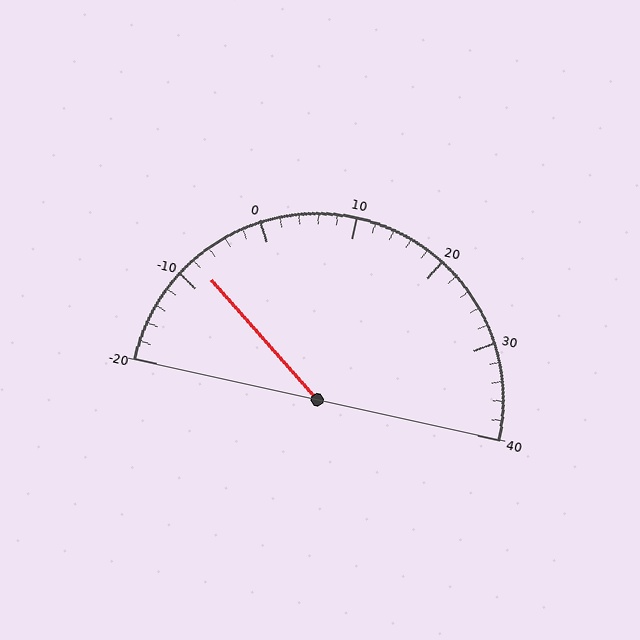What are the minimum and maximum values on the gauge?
The gauge ranges from -20 to 40.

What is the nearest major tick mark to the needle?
The nearest major tick mark is -10.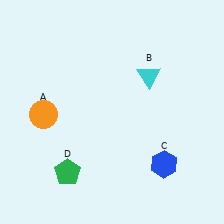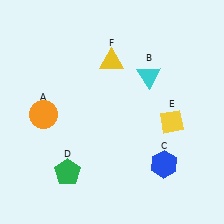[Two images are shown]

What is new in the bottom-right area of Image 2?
A yellow diamond (E) was added in the bottom-right area of Image 2.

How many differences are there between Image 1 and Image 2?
There are 2 differences between the two images.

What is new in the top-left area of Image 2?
A yellow triangle (F) was added in the top-left area of Image 2.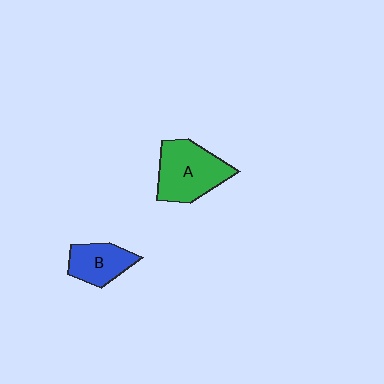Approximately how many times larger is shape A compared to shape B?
Approximately 1.6 times.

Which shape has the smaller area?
Shape B (blue).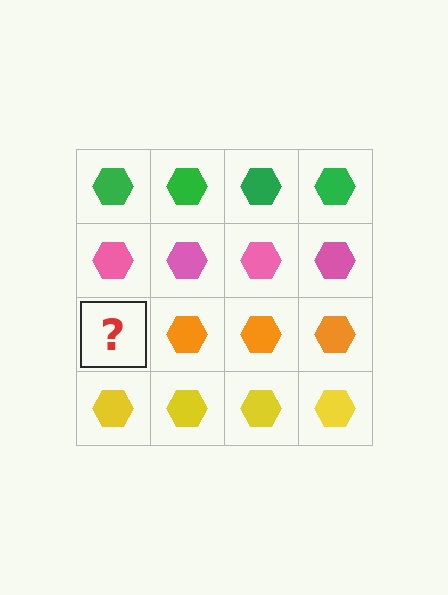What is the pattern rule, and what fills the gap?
The rule is that each row has a consistent color. The gap should be filled with an orange hexagon.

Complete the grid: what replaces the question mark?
The question mark should be replaced with an orange hexagon.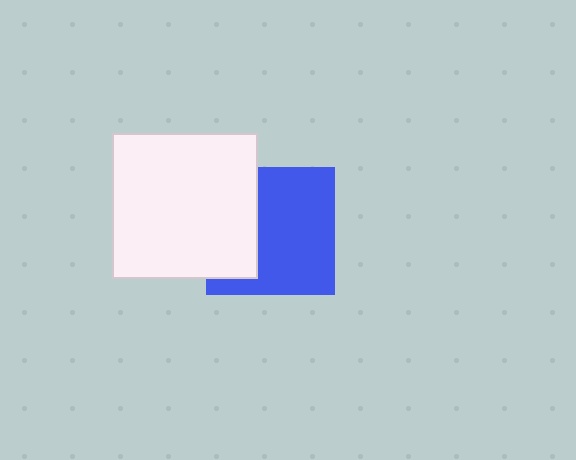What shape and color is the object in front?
The object in front is a white square.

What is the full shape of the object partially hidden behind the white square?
The partially hidden object is a blue square.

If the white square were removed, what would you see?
You would see the complete blue square.